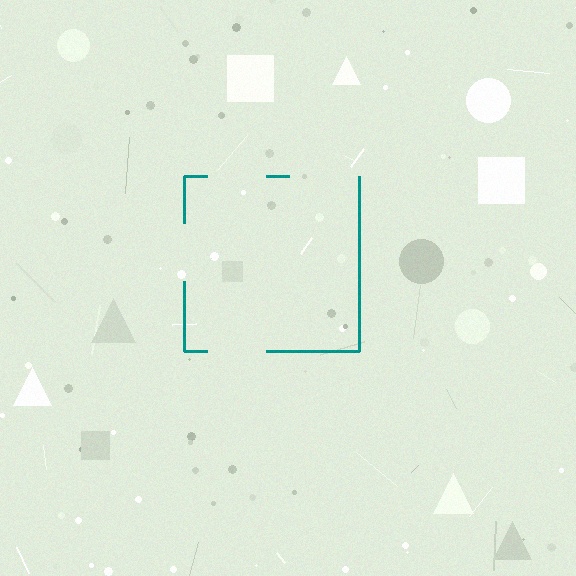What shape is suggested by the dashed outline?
The dashed outline suggests a square.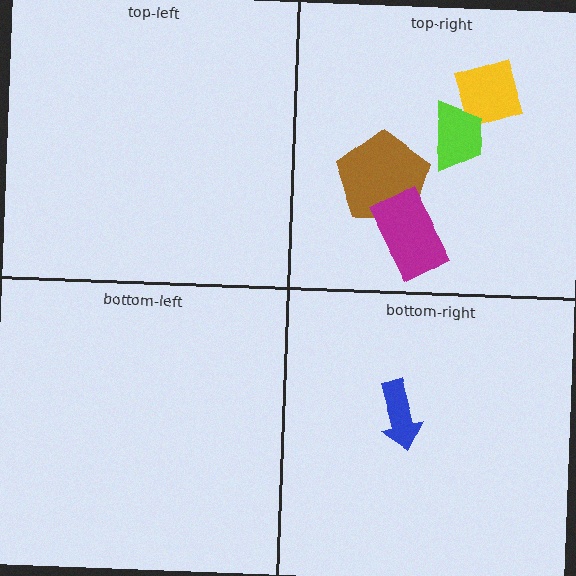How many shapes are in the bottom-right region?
1.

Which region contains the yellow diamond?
The top-right region.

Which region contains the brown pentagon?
The top-right region.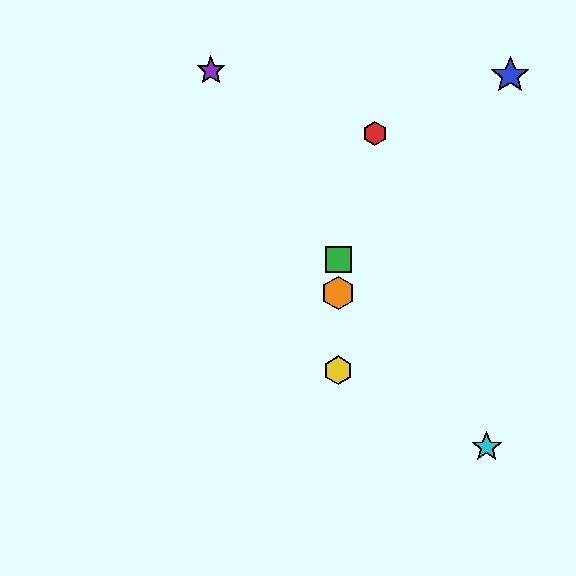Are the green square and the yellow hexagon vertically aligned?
Yes, both are at x≈338.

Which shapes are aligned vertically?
The green square, the yellow hexagon, the orange hexagon are aligned vertically.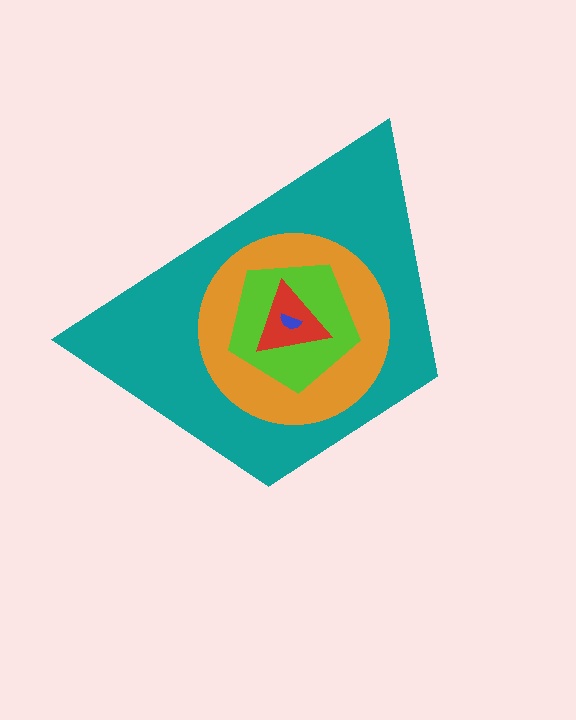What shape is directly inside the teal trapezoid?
The orange circle.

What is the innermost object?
The blue semicircle.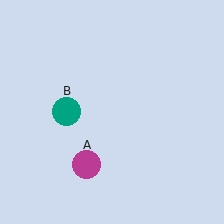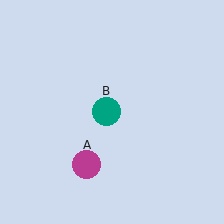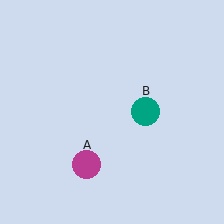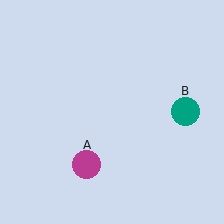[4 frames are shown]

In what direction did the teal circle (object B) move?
The teal circle (object B) moved right.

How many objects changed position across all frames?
1 object changed position: teal circle (object B).